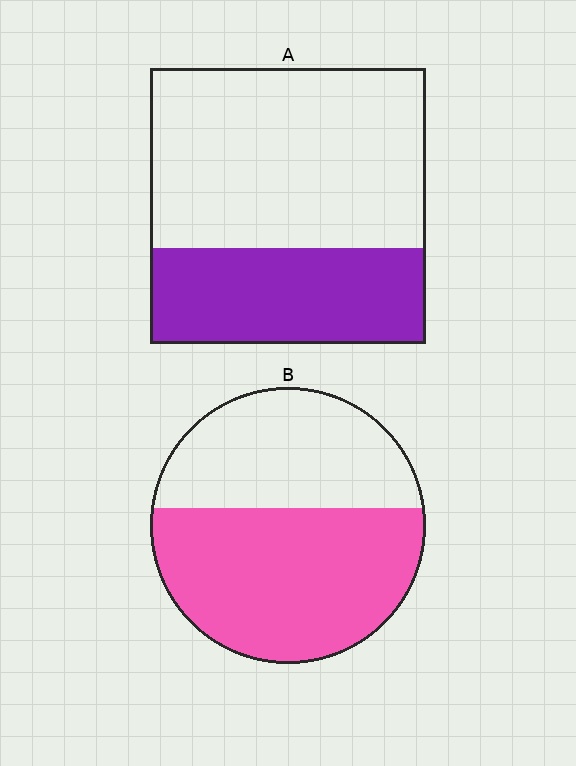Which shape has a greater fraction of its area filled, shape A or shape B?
Shape B.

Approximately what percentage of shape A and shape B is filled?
A is approximately 35% and B is approximately 60%.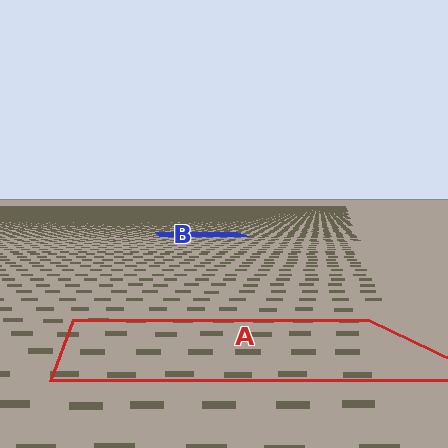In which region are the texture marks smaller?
The texture marks are smaller in region B, because it is farther away.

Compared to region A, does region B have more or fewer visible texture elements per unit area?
Region B has more texture elements per unit area — they are packed more densely because it is farther away.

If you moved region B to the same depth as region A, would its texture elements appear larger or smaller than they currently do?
They would appear larger. At a closer depth, the same texture elements are projected at a bigger on-screen size.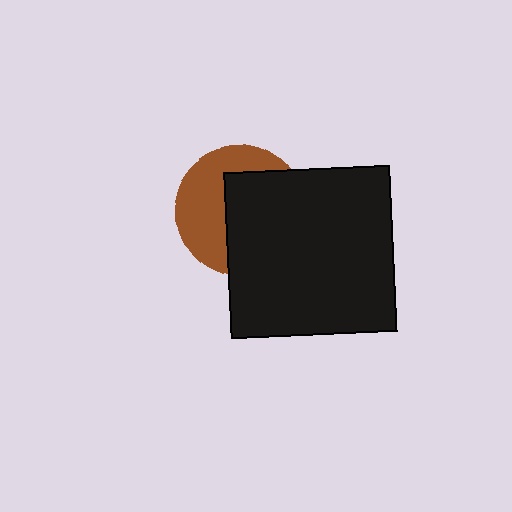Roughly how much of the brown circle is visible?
About half of it is visible (roughly 46%).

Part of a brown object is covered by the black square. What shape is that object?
It is a circle.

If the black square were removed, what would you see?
You would see the complete brown circle.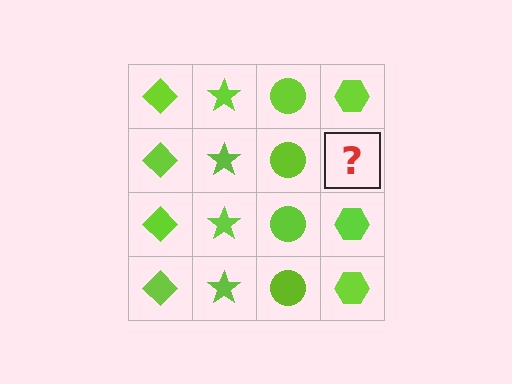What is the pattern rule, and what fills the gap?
The rule is that each column has a consistent shape. The gap should be filled with a lime hexagon.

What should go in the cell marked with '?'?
The missing cell should contain a lime hexagon.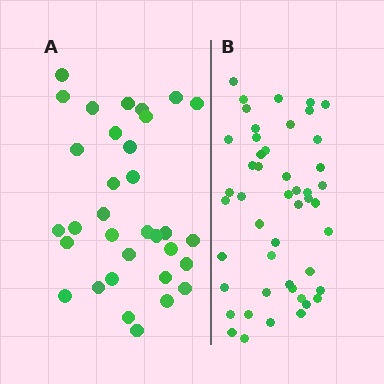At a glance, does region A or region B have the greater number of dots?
Region B (the right region) has more dots.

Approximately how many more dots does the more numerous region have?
Region B has approximately 15 more dots than region A.